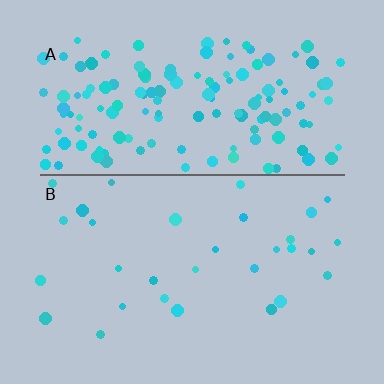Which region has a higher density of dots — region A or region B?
A (the top).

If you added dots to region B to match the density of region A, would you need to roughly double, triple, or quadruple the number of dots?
Approximately quadruple.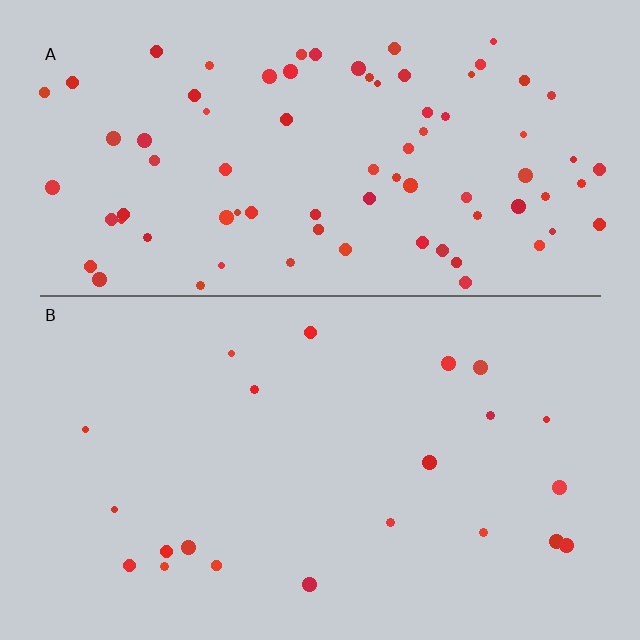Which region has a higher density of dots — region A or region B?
A (the top).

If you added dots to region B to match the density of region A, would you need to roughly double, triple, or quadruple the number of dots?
Approximately quadruple.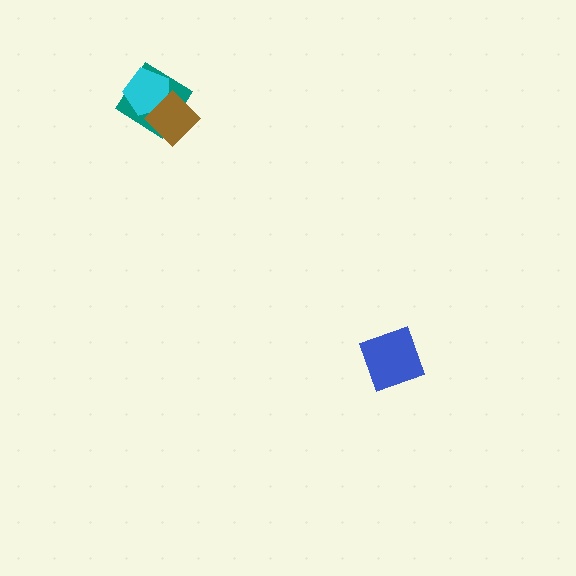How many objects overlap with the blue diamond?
0 objects overlap with the blue diamond.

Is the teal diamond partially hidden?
Yes, it is partially covered by another shape.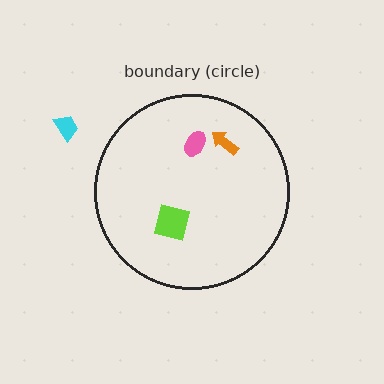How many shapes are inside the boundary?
3 inside, 1 outside.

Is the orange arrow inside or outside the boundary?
Inside.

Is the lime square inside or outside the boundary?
Inside.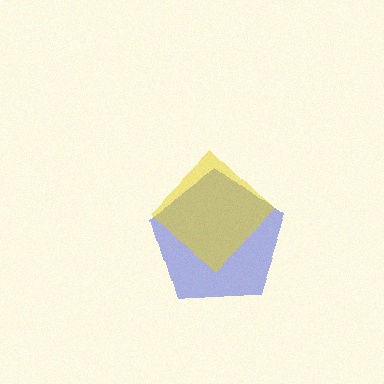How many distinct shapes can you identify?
There are 2 distinct shapes: a blue pentagon, a yellow diamond.